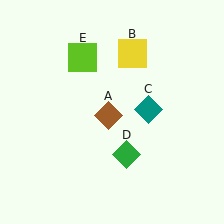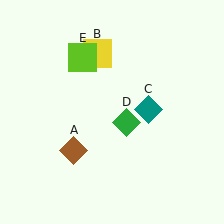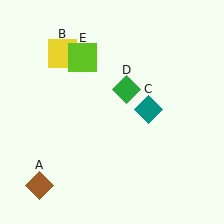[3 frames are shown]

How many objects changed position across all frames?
3 objects changed position: brown diamond (object A), yellow square (object B), green diamond (object D).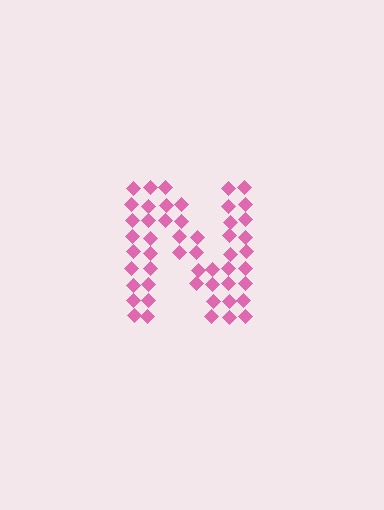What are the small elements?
The small elements are diamonds.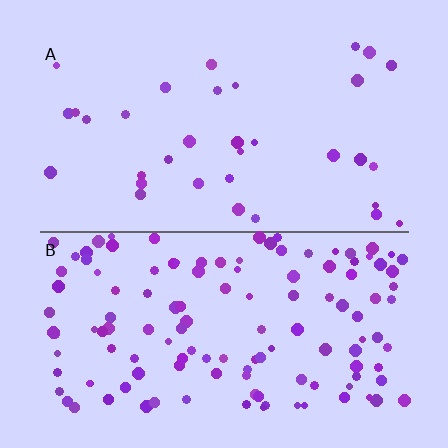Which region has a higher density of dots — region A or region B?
B (the bottom).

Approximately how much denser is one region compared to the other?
Approximately 3.8× — region B over region A.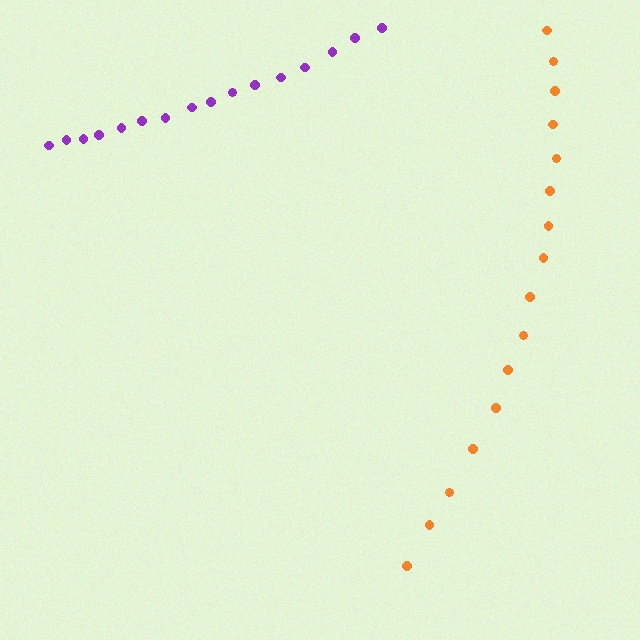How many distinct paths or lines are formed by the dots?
There are 2 distinct paths.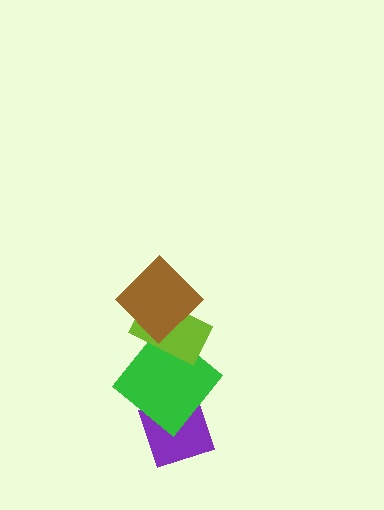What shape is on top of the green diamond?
The lime rectangle is on top of the green diamond.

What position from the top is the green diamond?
The green diamond is 3rd from the top.